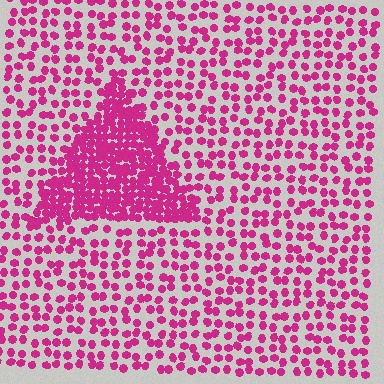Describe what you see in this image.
The image contains small magenta elements arranged at two different densities. A triangle-shaped region is visible where the elements are more densely packed than the surrounding area.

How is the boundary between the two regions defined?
The boundary is defined by a change in element density (approximately 2.5x ratio). All elements are the same color, size, and shape.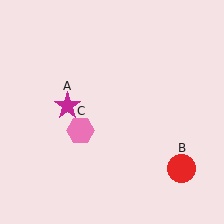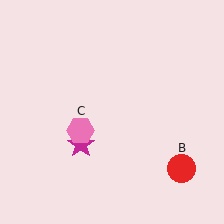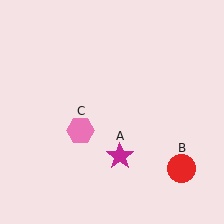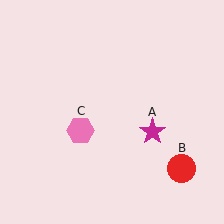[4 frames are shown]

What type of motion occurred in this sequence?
The magenta star (object A) rotated counterclockwise around the center of the scene.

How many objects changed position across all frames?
1 object changed position: magenta star (object A).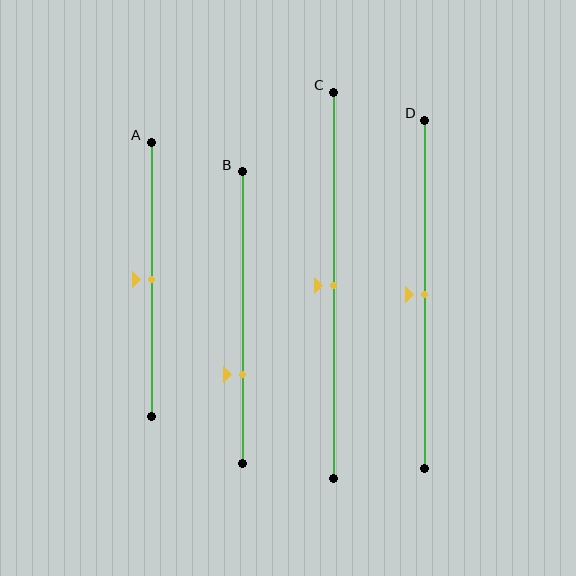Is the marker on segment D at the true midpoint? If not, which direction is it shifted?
Yes, the marker on segment D is at the true midpoint.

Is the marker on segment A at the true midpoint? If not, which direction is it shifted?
Yes, the marker on segment A is at the true midpoint.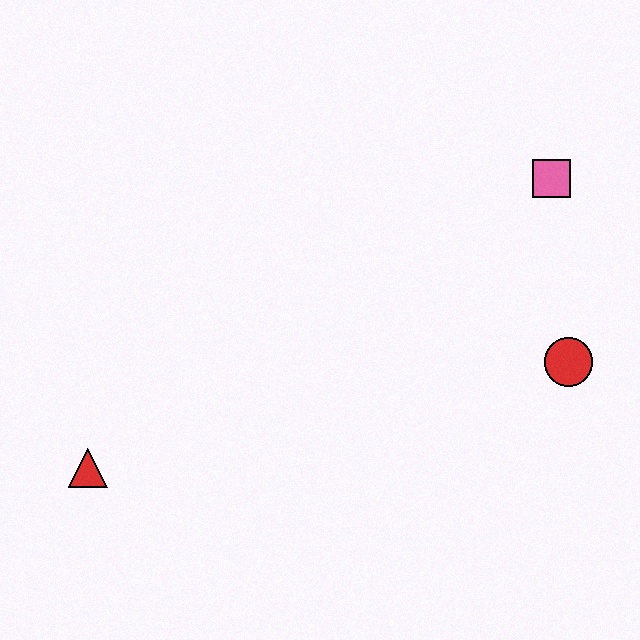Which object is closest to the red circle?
The pink square is closest to the red circle.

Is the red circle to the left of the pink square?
No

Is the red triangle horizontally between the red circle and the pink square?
No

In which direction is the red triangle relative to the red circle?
The red triangle is to the left of the red circle.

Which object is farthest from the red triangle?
The pink square is farthest from the red triangle.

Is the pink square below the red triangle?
No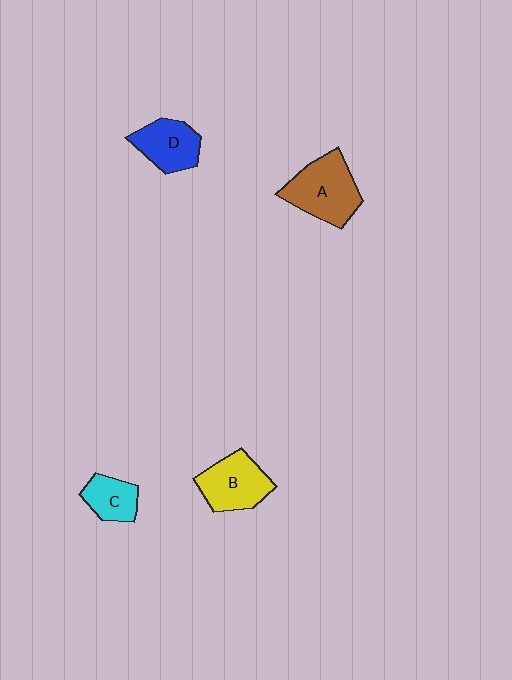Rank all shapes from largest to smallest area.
From largest to smallest: A (brown), B (yellow), D (blue), C (cyan).